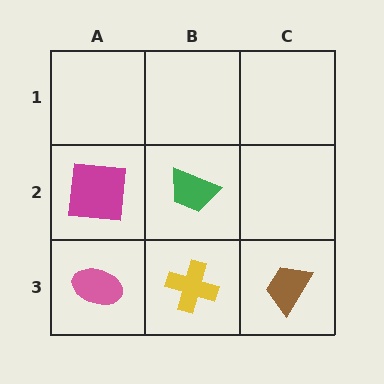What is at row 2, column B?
A green trapezoid.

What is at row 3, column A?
A pink ellipse.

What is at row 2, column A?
A magenta square.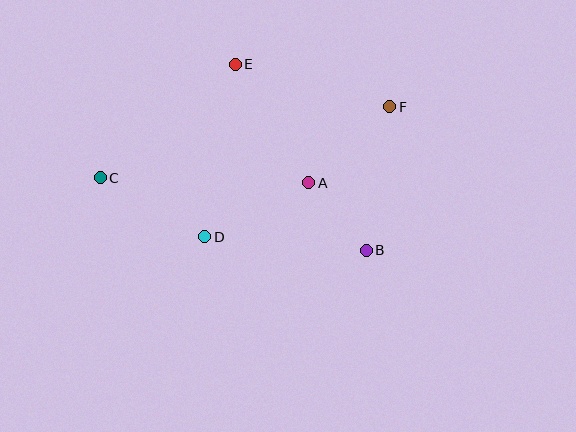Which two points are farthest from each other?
Points C and F are farthest from each other.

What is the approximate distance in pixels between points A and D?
The distance between A and D is approximately 117 pixels.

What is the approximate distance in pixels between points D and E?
The distance between D and E is approximately 175 pixels.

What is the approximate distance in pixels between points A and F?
The distance between A and F is approximately 111 pixels.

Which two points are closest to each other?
Points A and B are closest to each other.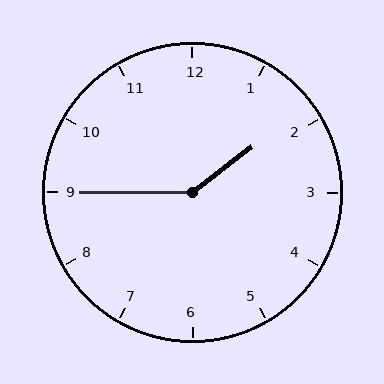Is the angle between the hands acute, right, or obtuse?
It is obtuse.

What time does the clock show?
1:45.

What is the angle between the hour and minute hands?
Approximately 142 degrees.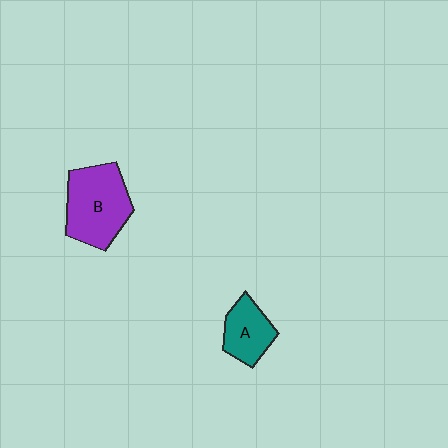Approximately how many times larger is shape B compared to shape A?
Approximately 1.7 times.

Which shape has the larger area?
Shape B (purple).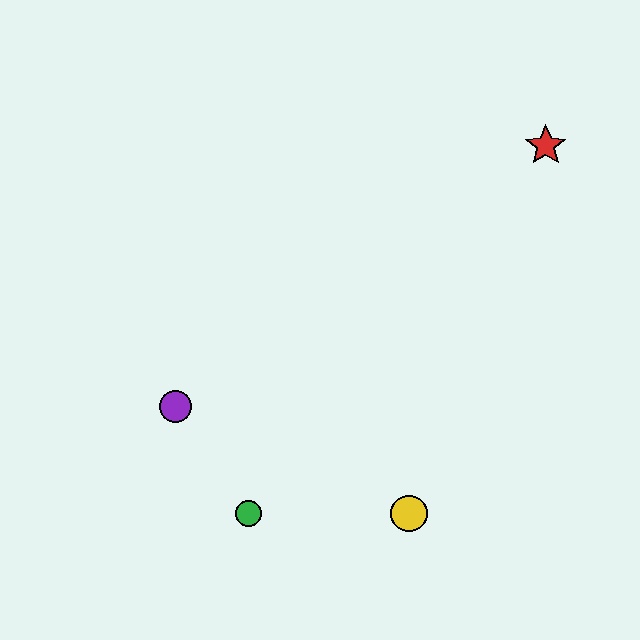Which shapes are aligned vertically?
The blue star, the yellow circle are aligned vertically.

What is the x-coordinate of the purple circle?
The purple circle is at x≈176.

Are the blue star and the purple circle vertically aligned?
No, the blue star is at x≈409 and the purple circle is at x≈176.